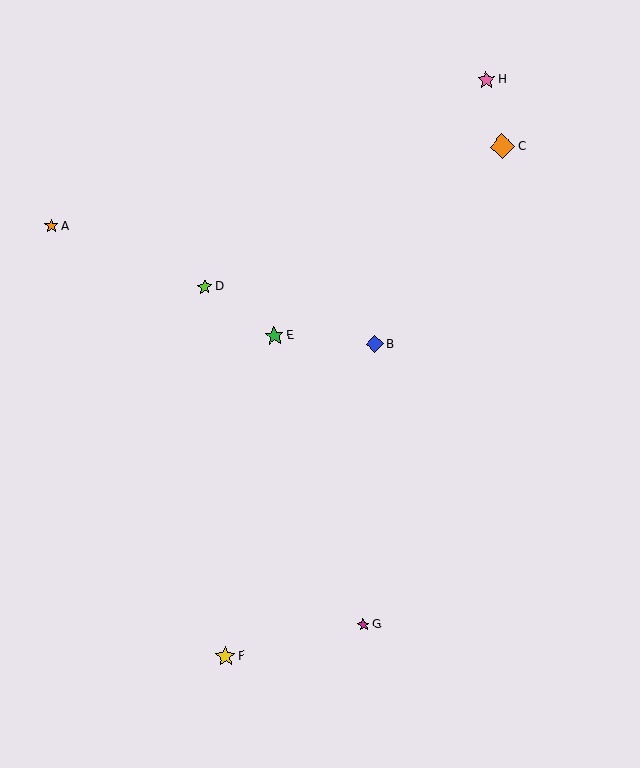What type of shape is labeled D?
Shape D is a lime star.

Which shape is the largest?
The orange diamond (labeled C) is the largest.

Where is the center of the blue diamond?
The center of the blue diamond is at (375, 344).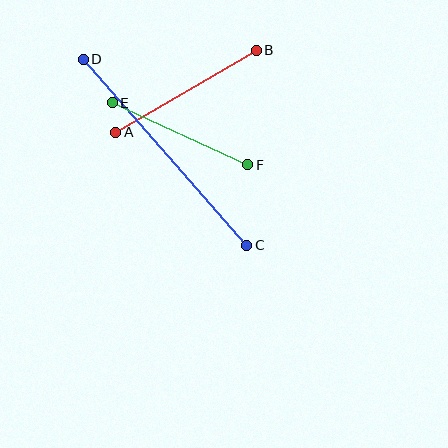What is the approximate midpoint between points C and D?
The midpoint is at approximately (165, 152) pixels.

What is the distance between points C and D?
The distance is approximately 248 pixels.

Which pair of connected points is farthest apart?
Points C and D are farthest apart.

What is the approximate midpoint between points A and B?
The midpoint is at approximately (186, 91) pixels.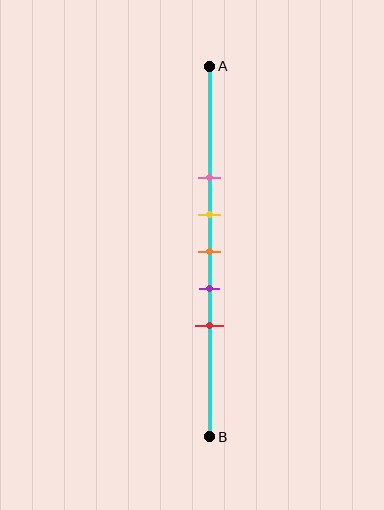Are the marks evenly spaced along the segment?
Yes, the marks are approximately evenly spaced.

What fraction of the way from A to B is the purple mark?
The purple mark is approximately 60% (0.6) of the way from A to B.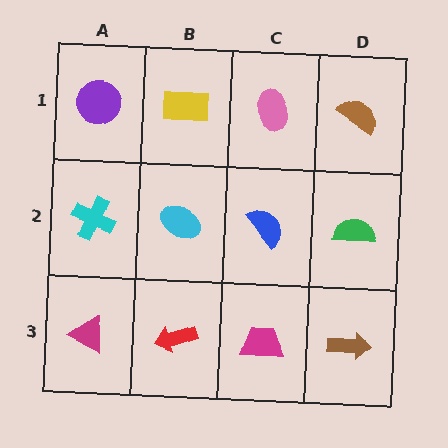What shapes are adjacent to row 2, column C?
A pink ellipse (row 1, column C), a magenta trapezoid (row 3, column C), a cyan ellipse (row 2, column B), a green semicircle (row 2, column D).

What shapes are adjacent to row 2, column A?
A purple circle (row 1, column A), a magenta triangle (row 3, column A), a cyan ellipse (row 2, column B).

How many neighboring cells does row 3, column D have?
2.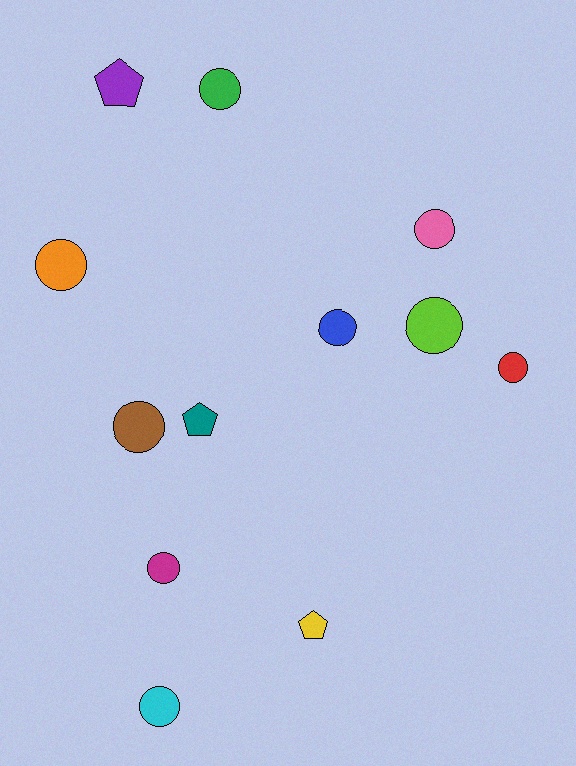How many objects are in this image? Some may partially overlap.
There are 12 objects.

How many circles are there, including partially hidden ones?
There are 9 circles.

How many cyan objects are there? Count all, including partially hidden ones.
There is 1 cyan object.